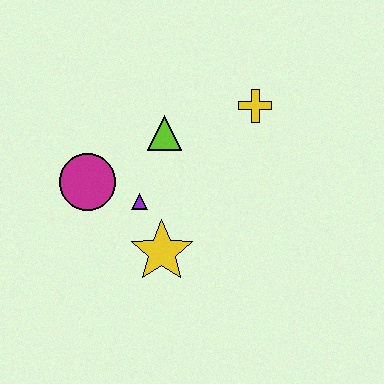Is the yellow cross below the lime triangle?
No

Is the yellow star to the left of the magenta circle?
No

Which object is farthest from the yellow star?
The yellow cross is farthest from the yellow star.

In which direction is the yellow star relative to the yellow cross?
The yellow star is below the yellow cross.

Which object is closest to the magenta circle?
The purple triangle is closest to the magenta circle.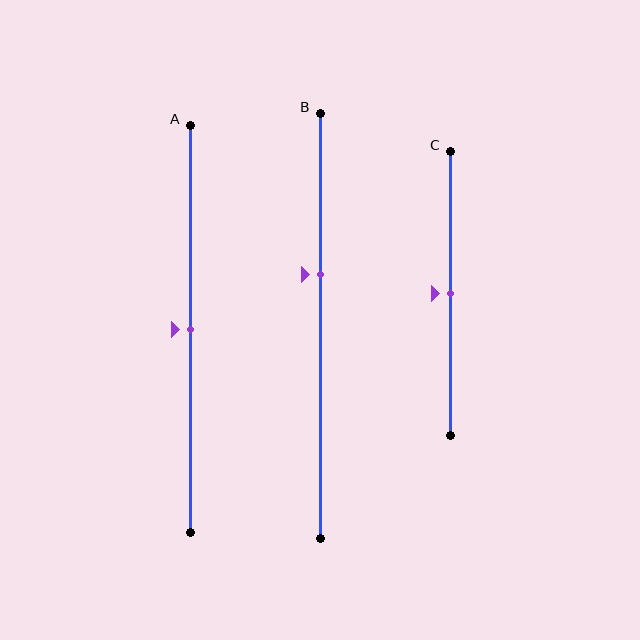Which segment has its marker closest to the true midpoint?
Segment A has its marker closest to the true midpoint.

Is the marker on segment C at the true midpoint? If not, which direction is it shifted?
Yes, the marker on segment C is at the true midpoint.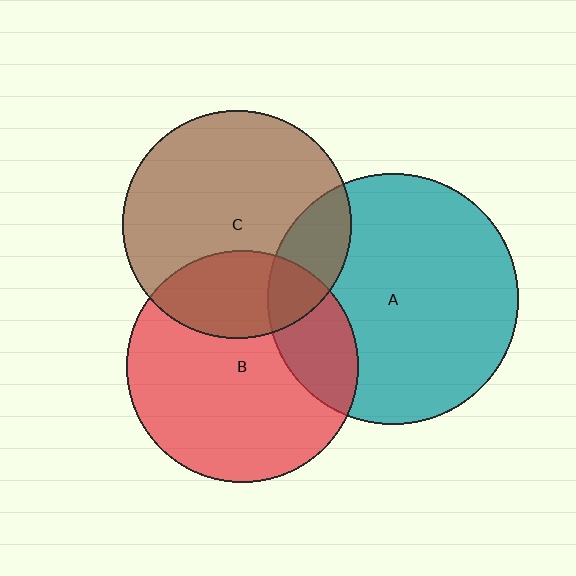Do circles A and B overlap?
Yes.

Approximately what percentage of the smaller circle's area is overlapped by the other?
Approximately 20%.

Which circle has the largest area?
Circle A (teal).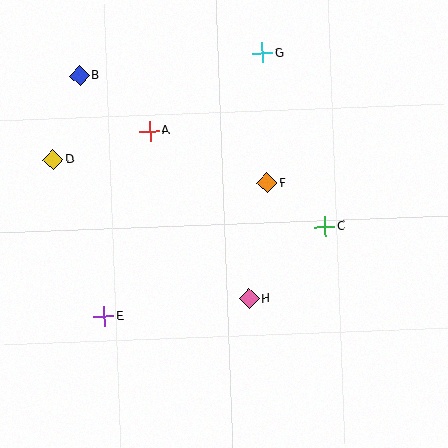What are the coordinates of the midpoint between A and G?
The midpoint between A and G is at (206, 92).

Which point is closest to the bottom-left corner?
Point E is closest to the bottom-left corner.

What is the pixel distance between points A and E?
The distance between A and E is 191 pixels.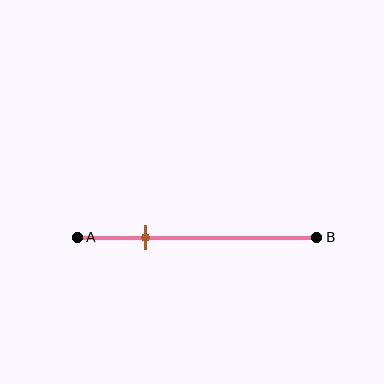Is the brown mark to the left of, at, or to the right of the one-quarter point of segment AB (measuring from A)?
The brown mark is to the right of the one-quarter point of segment AB.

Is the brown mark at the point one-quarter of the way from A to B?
No, the mark is at about 30% from A, not at the 25% one-quarter point.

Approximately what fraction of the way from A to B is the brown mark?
The brown mark is approximately 30% of the way from A to B.